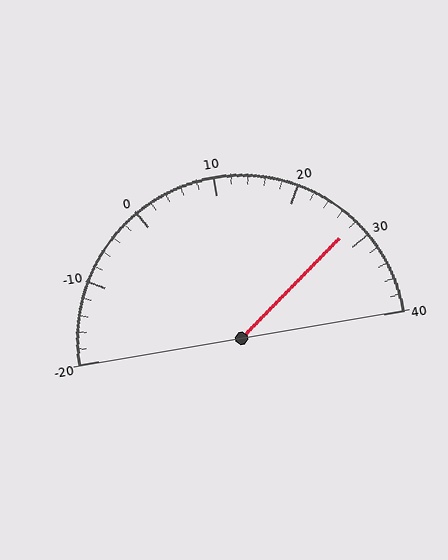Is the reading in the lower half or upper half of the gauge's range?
The reading is in the upper half of the range (-20 to 40).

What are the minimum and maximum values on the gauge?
The gauge ranges from -20 to 40.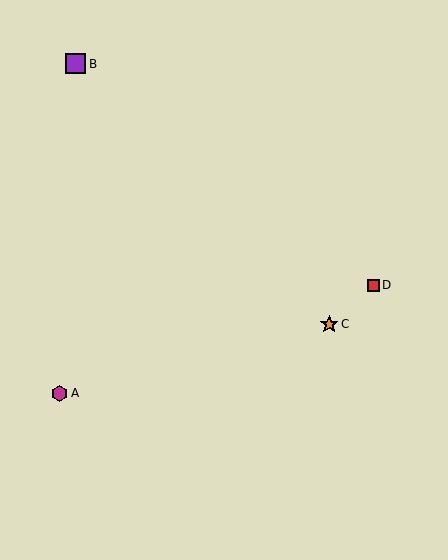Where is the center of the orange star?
The center of the orange star is at (329, 324).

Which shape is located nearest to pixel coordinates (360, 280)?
The red square (labeled D) at (373, 285) is nearest to that location.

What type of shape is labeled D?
Shape D is a red square.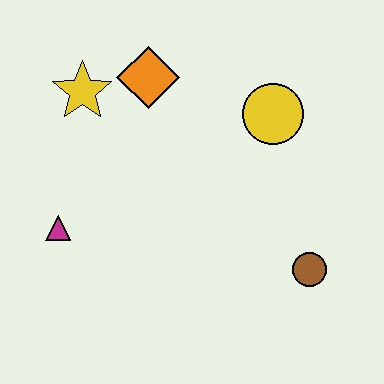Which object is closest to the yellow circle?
The orange diamond is closest to the yellow circle.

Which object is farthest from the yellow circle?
The magenta triangle is farthest from the yellow circle.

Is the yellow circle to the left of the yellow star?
No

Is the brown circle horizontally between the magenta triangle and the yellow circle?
No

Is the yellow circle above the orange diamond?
No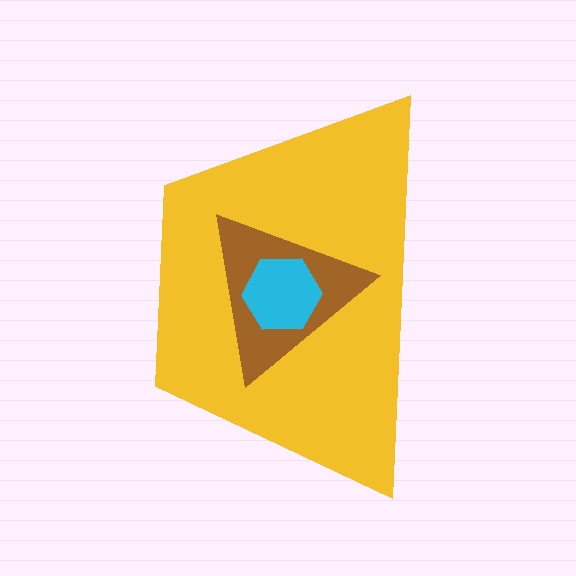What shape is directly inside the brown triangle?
The cyan hexagon.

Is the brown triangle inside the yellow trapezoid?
Yes.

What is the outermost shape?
The yellow trapezoid.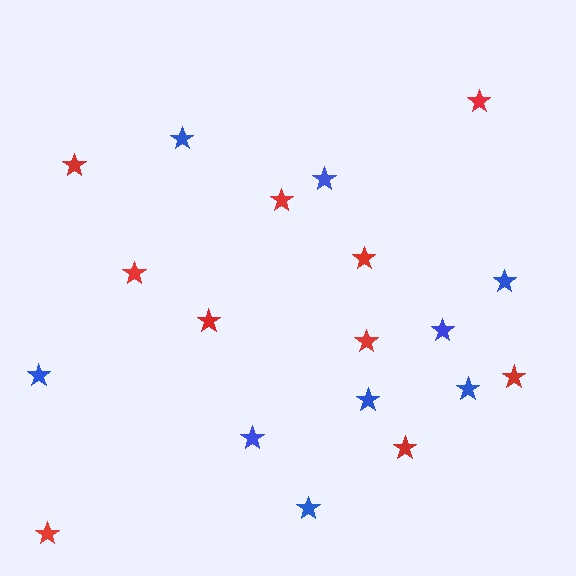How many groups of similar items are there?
There are 2 groups: one group of red stars (10) and one group of blue stars (9).